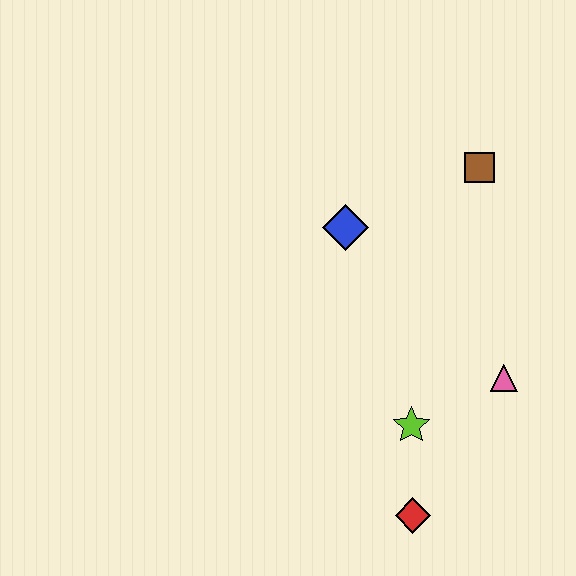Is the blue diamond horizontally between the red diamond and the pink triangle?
No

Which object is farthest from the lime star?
The brown square is farthest from the lime star.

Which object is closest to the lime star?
The red diamond is closest to the lime star.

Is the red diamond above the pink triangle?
No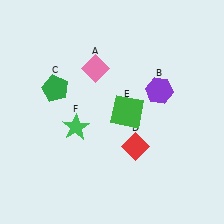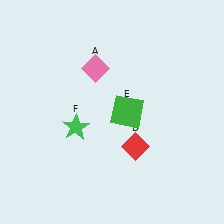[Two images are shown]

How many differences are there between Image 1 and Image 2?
There are 2 differences between the two images.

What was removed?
The green pentagon (C), the purple hexagon (B) were removed in Image 2.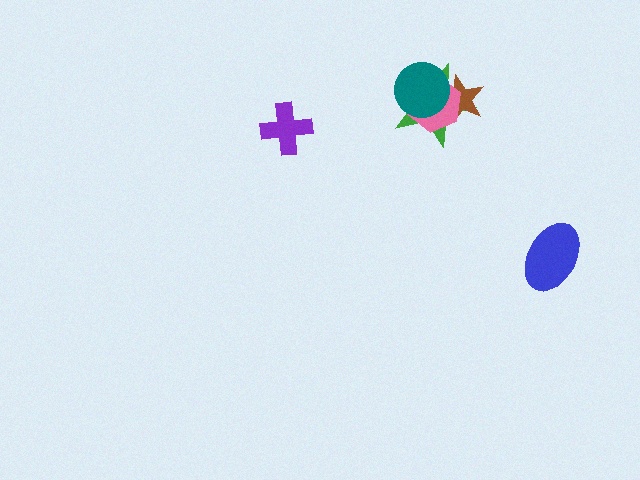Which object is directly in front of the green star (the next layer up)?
The brown star is directly in front of the green star.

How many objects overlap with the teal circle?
3 objects overlap with the teal circle.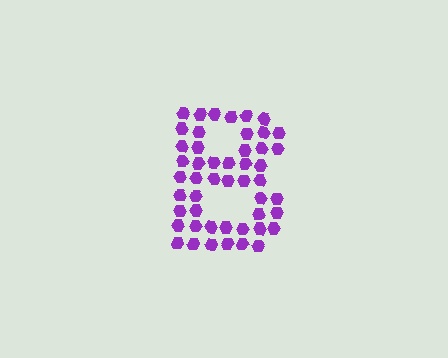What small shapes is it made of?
It is made of small hexagons.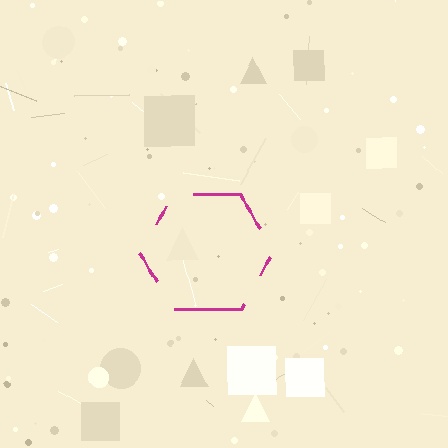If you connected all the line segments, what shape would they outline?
They would outline a hexagon.